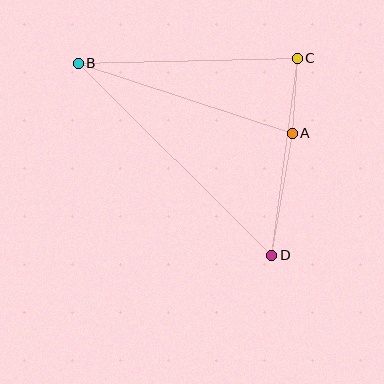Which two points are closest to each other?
Points A and C are closest to each other.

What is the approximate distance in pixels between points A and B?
The distance between A and B is approximately 225 pixels.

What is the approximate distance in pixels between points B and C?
The distance between B and C is approximately 219 pixels.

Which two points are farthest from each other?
Points B and D are farthest from each other.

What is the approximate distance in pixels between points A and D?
The distance between A and D is approximately 124 pixels.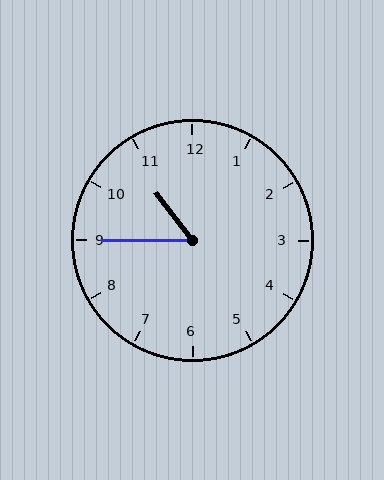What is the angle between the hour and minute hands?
Approximately 52 degrees.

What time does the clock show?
10:45.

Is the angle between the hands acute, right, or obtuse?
It is acute.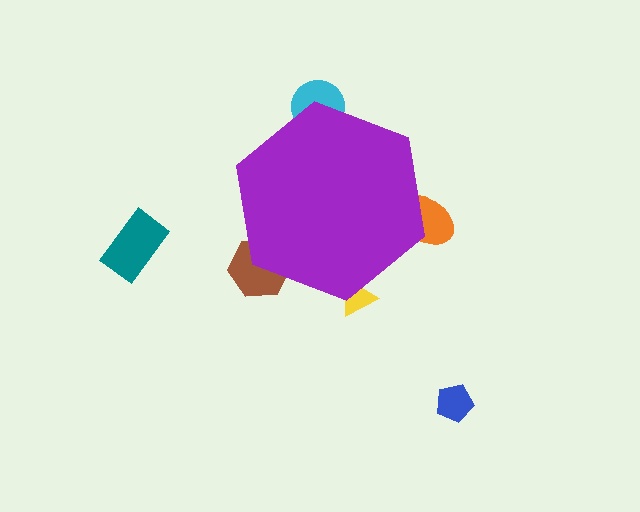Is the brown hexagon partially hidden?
Yes, the brown hexagon is partially hidden behind the purple hexagon.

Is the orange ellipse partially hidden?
Yes, the orange ellipse is partially hidden behind the purple hexagon.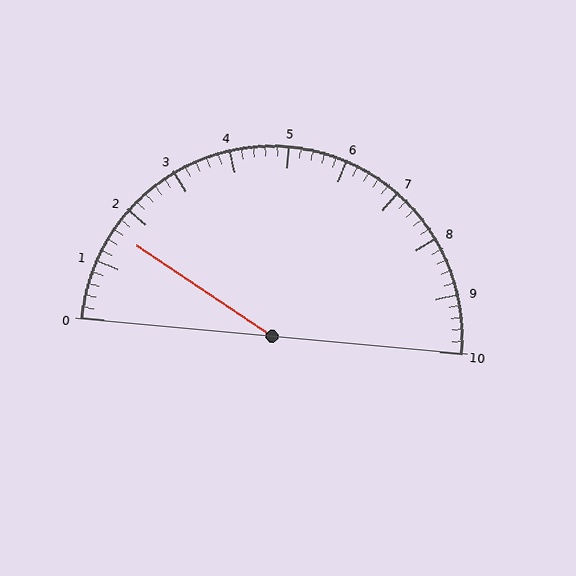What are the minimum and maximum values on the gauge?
The gauge ranges from 0 to 10.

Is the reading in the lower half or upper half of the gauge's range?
The reading is in the lower half of the range (0 to 10).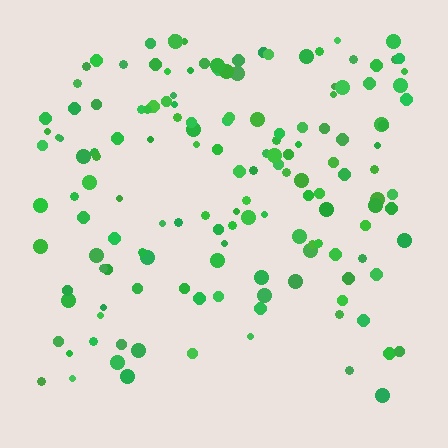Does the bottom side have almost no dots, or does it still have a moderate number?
Still a moderate number, just noticeably fewer than the top.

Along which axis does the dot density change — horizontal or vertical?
Vertical.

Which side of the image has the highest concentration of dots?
The top.